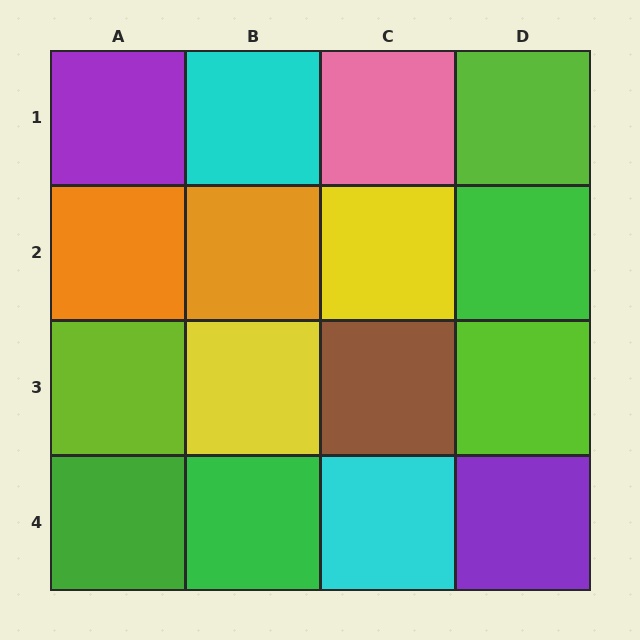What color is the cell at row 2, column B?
Orange.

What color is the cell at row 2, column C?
Yellow.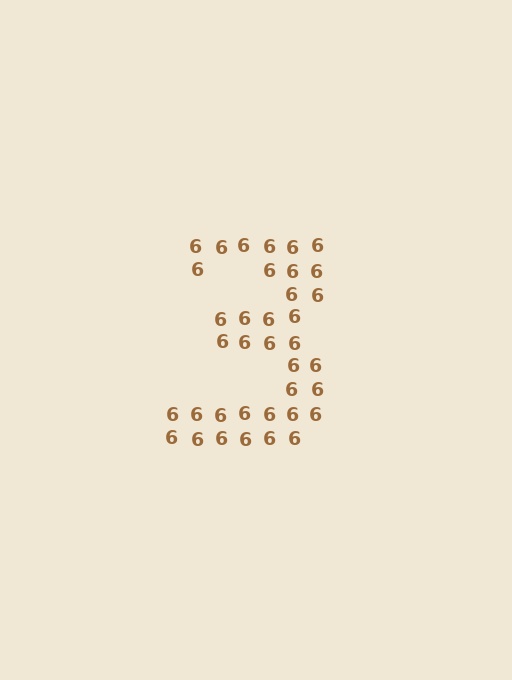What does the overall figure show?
The overall figure shows the digit 3.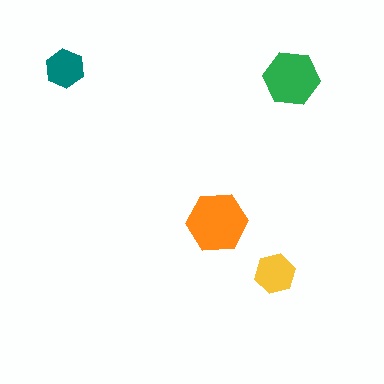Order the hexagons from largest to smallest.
the orange one, the green one, the yellow one, the teal one.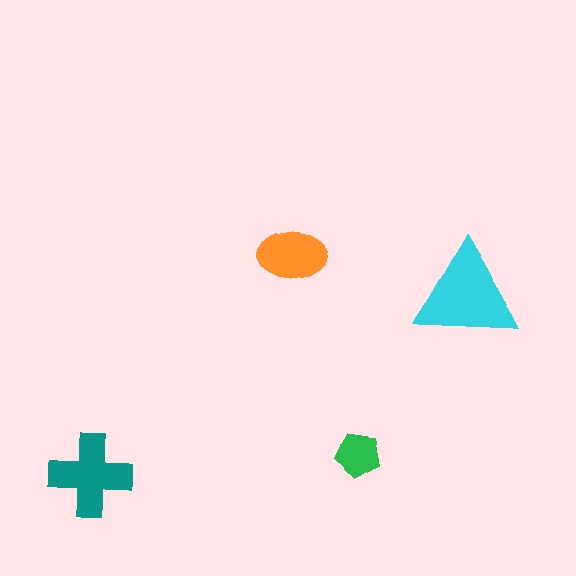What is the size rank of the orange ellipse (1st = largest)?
3rd.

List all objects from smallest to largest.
The green pentagon, the orange ellipse, the teal cross, the cyan triangle.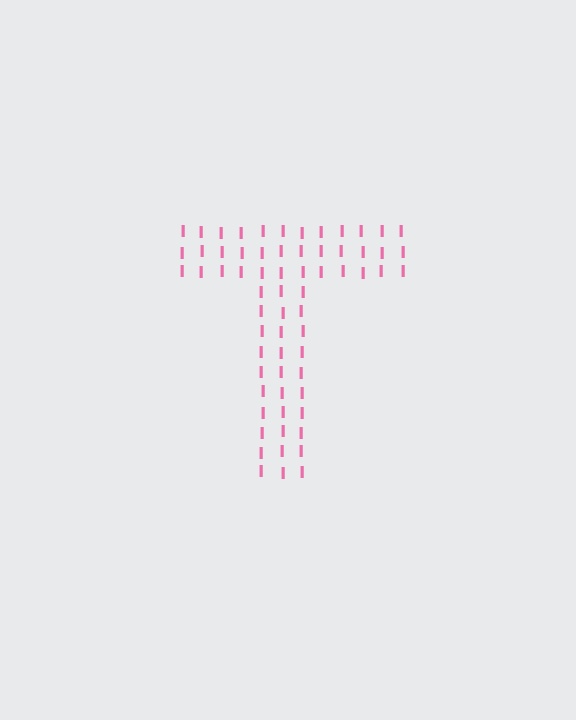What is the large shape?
The large shape is the letter T.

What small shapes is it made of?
It is made of small letter I's.